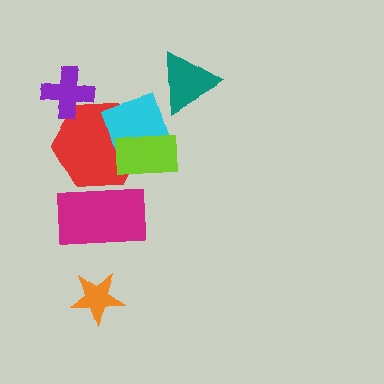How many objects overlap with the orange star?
0 objects overlap with the orange star.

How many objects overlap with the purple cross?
1 object overlaps with the purple cross.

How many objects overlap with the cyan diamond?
2 objects overlap with the cyan diamond.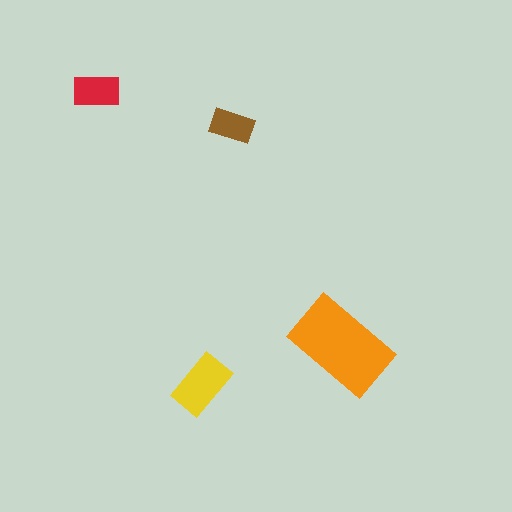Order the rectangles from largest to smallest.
the orange one, the yellow one, the red one, the brown one.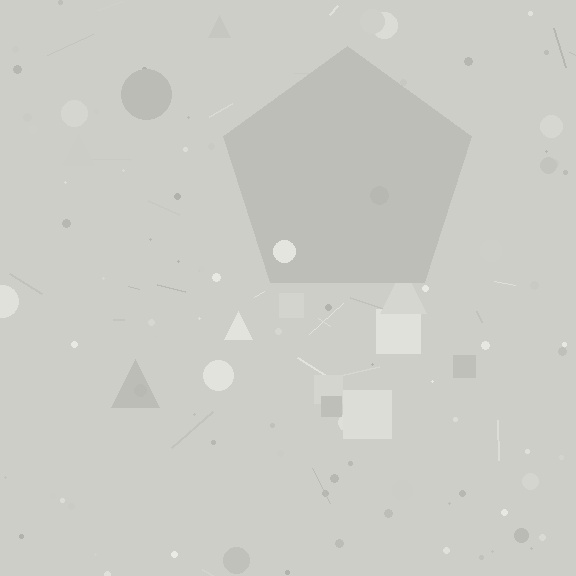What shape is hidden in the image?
A pentagon is hidden in the image.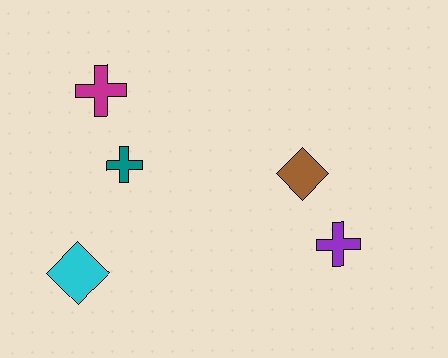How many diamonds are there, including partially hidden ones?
There are 2 diamonds.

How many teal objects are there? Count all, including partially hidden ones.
There is 1 teal object.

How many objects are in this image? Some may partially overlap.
There are 5 objects.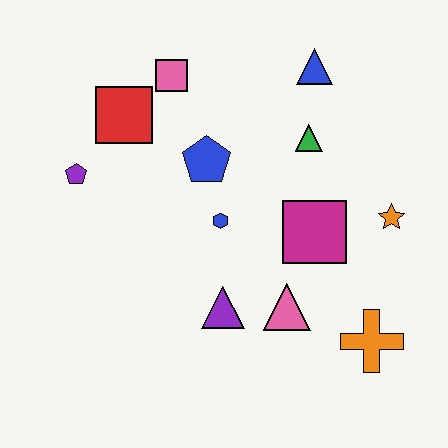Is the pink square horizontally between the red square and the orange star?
Yes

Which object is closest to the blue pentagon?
The blue hexagon is closest to the blue pentagon.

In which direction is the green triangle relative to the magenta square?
The green triangle is above the magenta square.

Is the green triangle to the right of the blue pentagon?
Yes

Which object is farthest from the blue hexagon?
The orange cross is farthest from the blue hexagon.